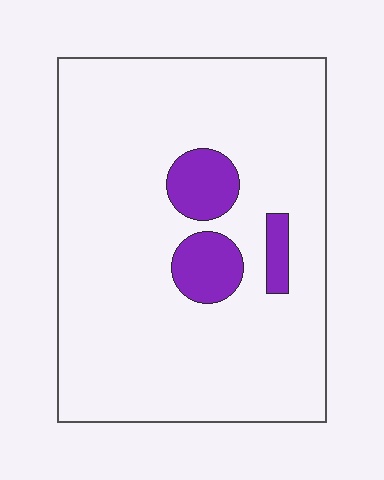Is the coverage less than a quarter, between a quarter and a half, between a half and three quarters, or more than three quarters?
Less than a quarter.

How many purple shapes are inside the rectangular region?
3.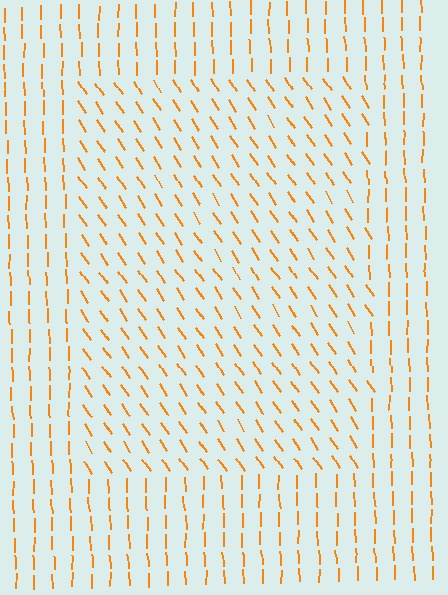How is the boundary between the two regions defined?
The boundary is defined purely by a change in line orientation (approximately 32 degrees difference). All lines are the same color and thickness.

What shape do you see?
I see a rectangle.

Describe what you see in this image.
The image is filled with small orange line segments. A rectangle region in the image has lines oriented differently from the surrounding lines, creating a visible texture boundary.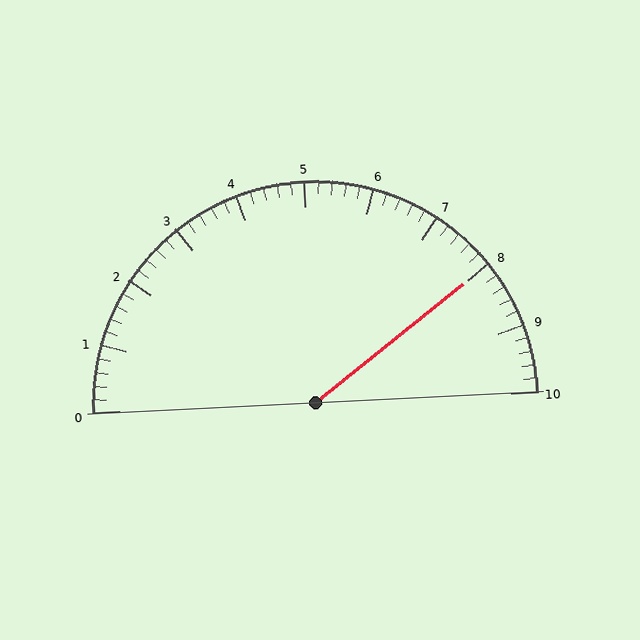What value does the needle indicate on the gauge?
The needle indicates approximately 8.0.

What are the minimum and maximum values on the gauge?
The gauge ranges from 0 to 10.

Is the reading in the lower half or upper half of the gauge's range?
The reading is in the upper half of the range (0 to 10).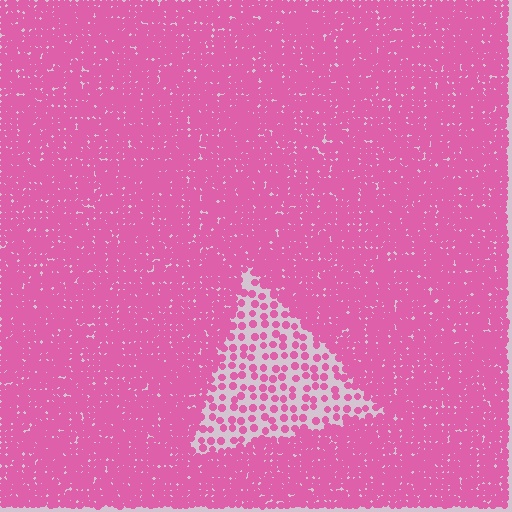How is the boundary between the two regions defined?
The boundary is defined by a change in element density (approximately 3.1x ratio). All elements are the same color, size, and shape.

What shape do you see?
I see a triangle.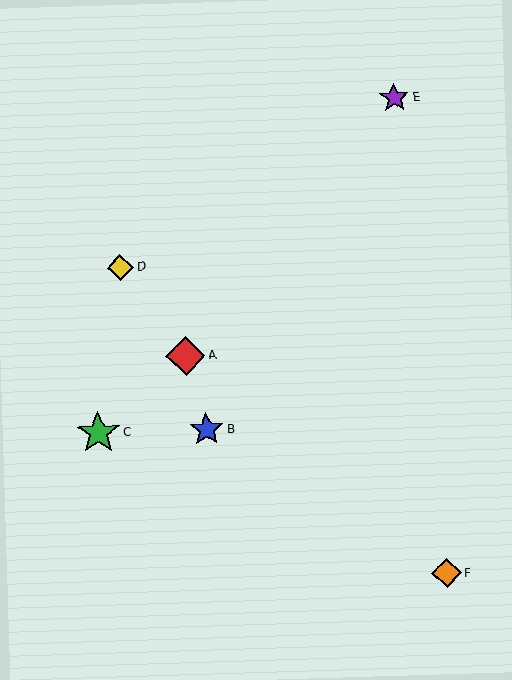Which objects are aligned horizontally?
Objects B, C are aligned horizontally.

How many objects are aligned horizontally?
2 objects (B, C) are aligned horizontally.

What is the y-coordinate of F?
Object F is at y≈573.